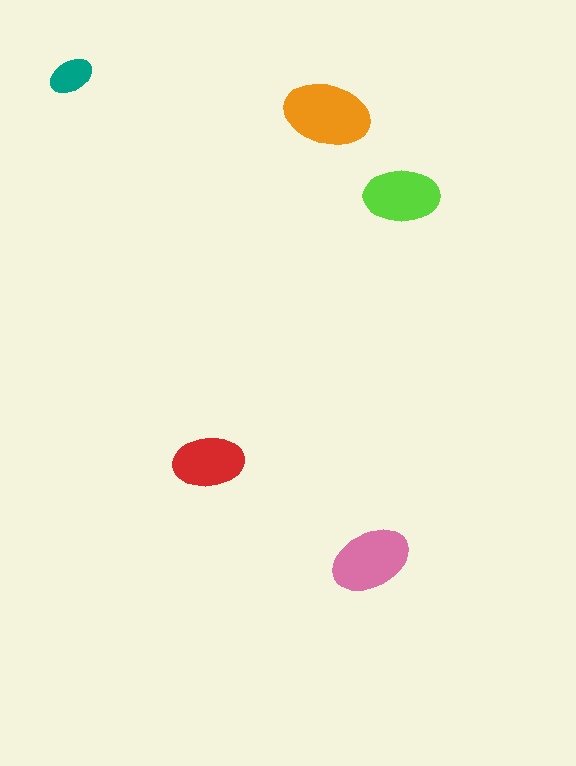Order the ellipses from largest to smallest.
the orange one, the pink one, the lime one, the red one, the teal one.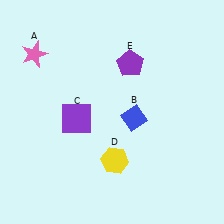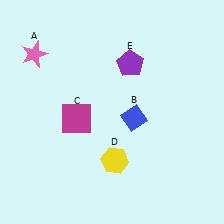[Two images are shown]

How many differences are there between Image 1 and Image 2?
There is 1 difference between the two images.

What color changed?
The square (C) changed from purple in Image 1 to magenta in Image 2.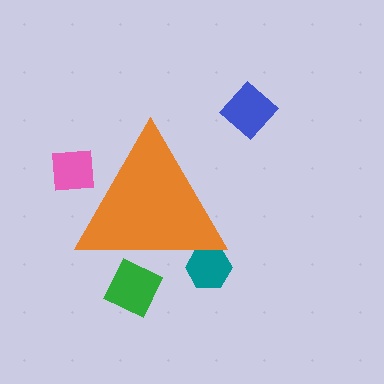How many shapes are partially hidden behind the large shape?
3 shapes are partially hidden.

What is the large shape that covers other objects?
An orange triangle.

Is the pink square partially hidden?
Yes, the pink square is partially hidden behind the orange triangle.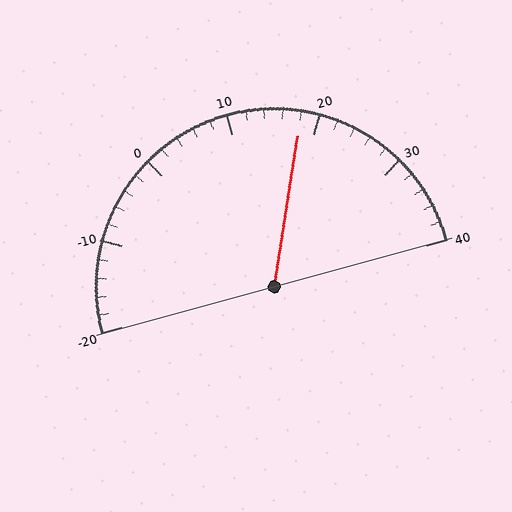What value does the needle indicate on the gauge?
The needle indicates approximately 18.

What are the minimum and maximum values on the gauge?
The gauge ranges from -20 to 40.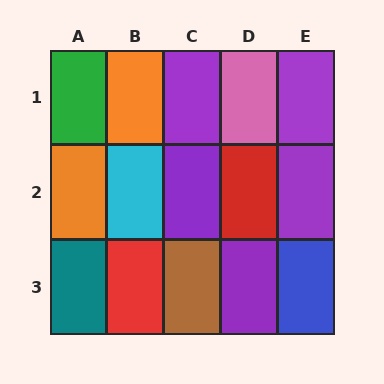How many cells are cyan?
1 cell is cyan.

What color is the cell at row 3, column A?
Teal.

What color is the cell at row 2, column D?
Red.